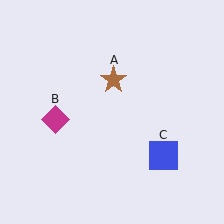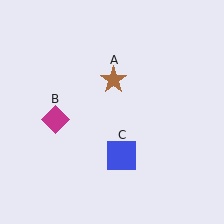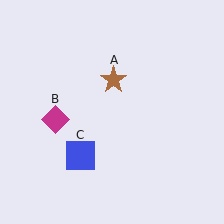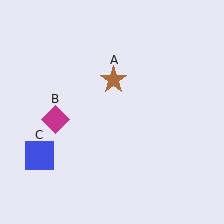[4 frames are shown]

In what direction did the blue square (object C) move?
The blue square (object C) moved left.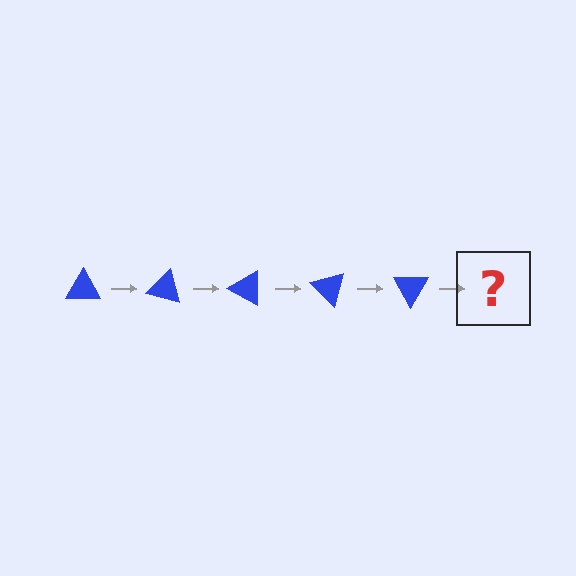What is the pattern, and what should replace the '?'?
The pattern is that the triangle rotates 15 degrees each step. The '?' should be a blue triangle rotated 75 degrees.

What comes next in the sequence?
The next element should be a blue triangle rotated 75 degrees.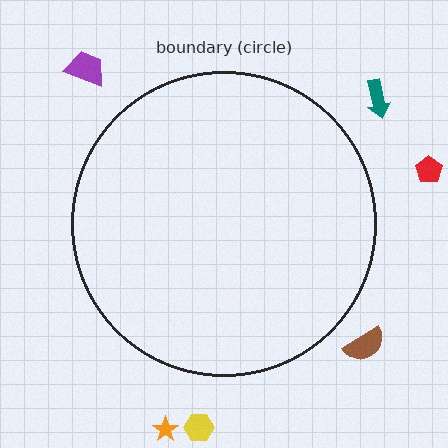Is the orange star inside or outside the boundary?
Outside.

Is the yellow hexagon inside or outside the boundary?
Outside.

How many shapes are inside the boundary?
0 inside, 6 outside.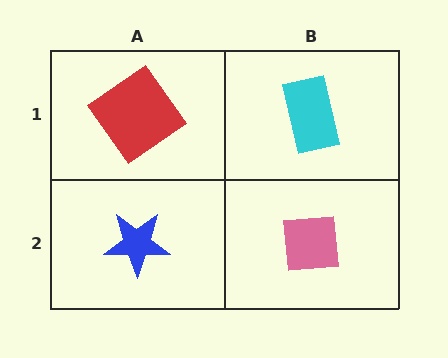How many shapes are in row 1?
2 shapes.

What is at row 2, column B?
A pink square.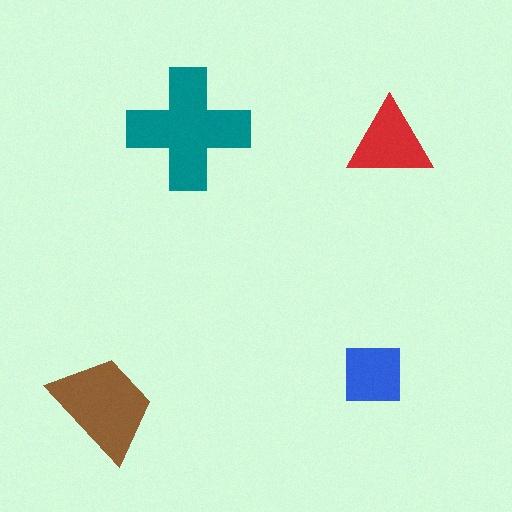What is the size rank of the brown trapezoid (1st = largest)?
2nd.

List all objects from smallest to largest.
The blue square, the red triangle, the brown trapezoid, the teal cross.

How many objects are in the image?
There are 4 objects in the image.